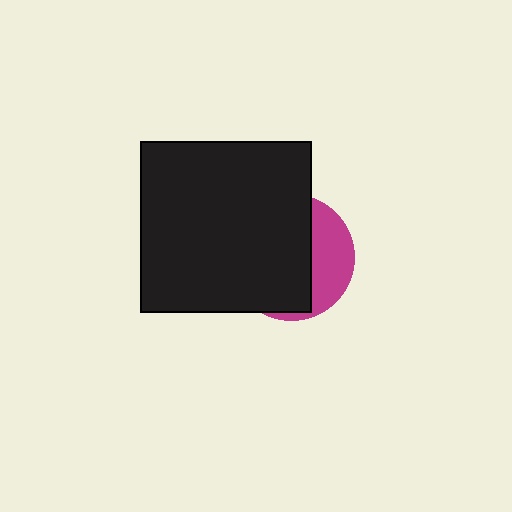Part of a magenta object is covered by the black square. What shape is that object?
It is a circle.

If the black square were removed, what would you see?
You would see the complete magenta circle.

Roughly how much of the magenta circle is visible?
A small part of it is visible (roughly 33%).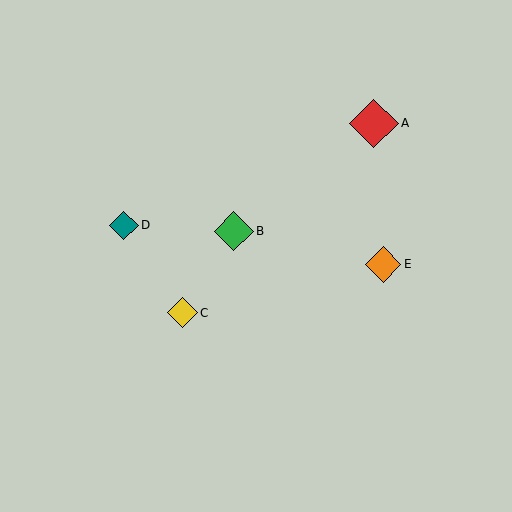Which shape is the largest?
The red diamond (labeled A) is the largest.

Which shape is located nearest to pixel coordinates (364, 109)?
The red diamond (labeled A) at (374, 123) is nearest to that location.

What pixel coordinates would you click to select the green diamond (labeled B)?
Click at (234, 231) to select the green diamond B.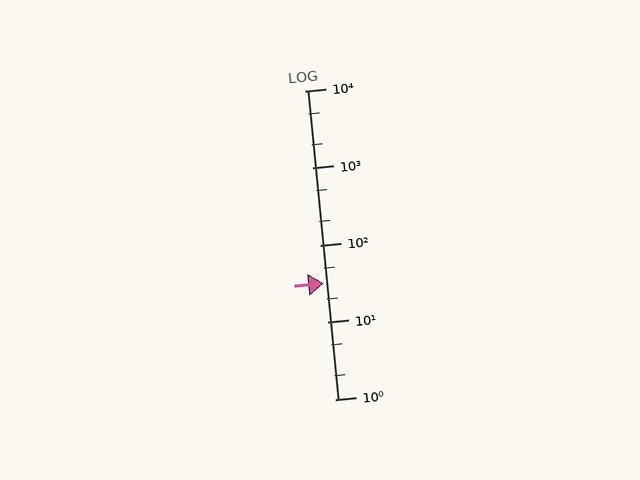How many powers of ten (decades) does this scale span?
The scale spans 4 decades, from 1 to 10000.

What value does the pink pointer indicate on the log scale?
The pointer indicates approximately 32.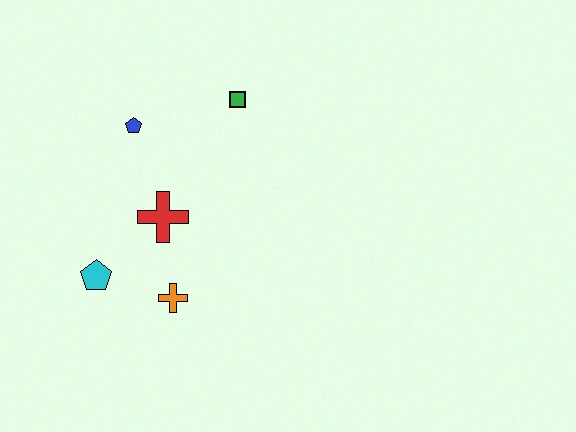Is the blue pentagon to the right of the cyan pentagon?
Yes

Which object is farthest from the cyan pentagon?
The green square is farthest from the cyan pentagon.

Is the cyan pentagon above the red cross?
No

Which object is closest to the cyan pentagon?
The orange cross is closest to the cyan pentagon.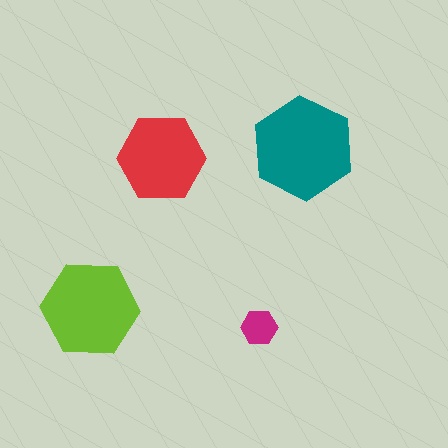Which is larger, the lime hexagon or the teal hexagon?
The teal one.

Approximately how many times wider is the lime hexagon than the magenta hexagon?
About 2.5 times wider.